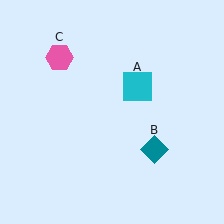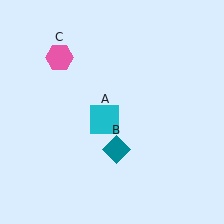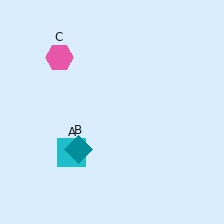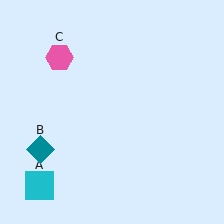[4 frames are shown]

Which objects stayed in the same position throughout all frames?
Pink hexagon (object C) remained stationary.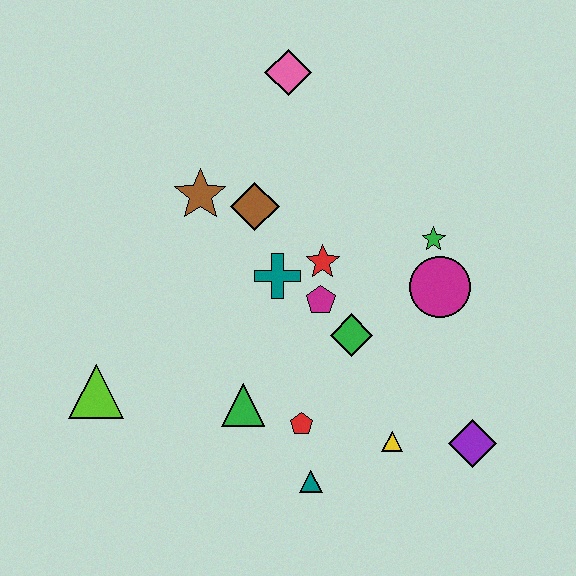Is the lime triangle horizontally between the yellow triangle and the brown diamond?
No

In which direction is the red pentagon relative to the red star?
The red pentagon is below the red star.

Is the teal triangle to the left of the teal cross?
No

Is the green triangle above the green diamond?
No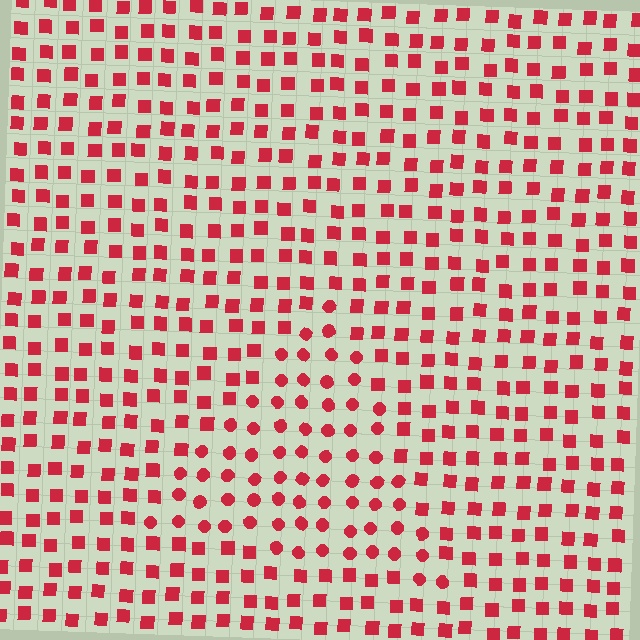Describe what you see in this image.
The image is filled with small red elements arranged in a uniform grid. A triangle-shaped region contains circles, while the surrounding area contains squares. The boundary is defined purely by the change in element shape.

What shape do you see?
I see a triangle.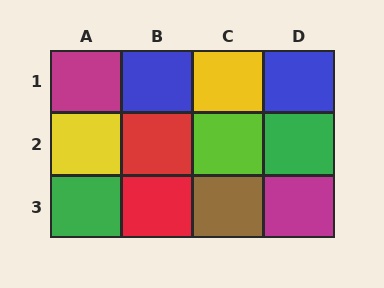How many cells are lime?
1 cell is lime.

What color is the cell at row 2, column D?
Green.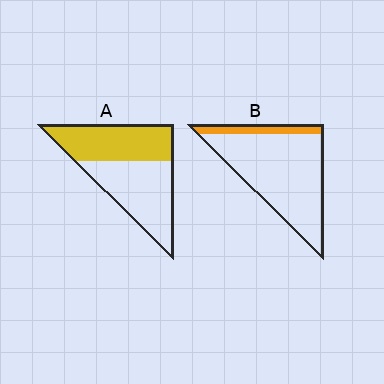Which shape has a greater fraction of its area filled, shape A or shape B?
Shape A.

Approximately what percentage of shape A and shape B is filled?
A is approximately 45% and B is approximately 15%.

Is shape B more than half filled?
No.